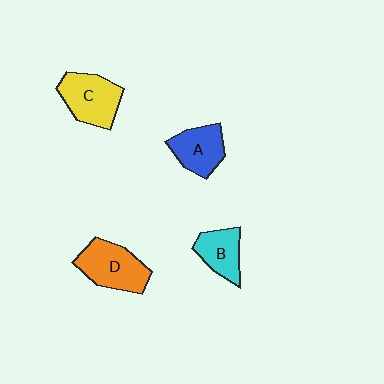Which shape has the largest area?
Shape D (orange).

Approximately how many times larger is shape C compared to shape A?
Approximately 1.2 times.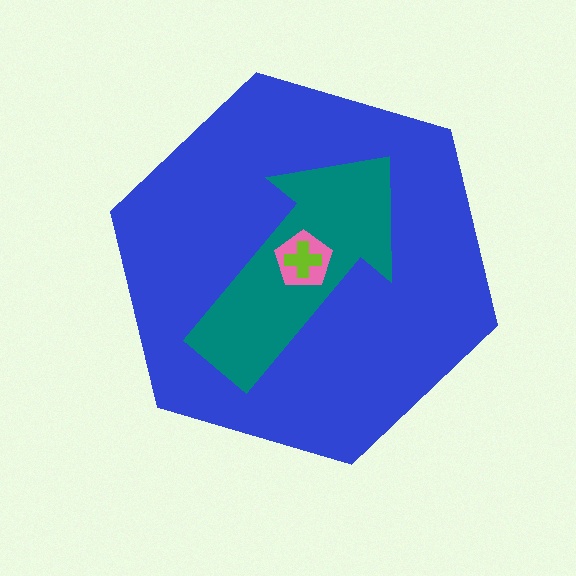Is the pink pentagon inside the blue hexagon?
Yes.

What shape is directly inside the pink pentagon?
The lime cross.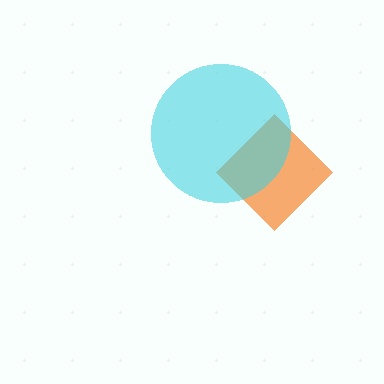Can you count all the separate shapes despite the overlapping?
Yes, there are 2 separate shapes.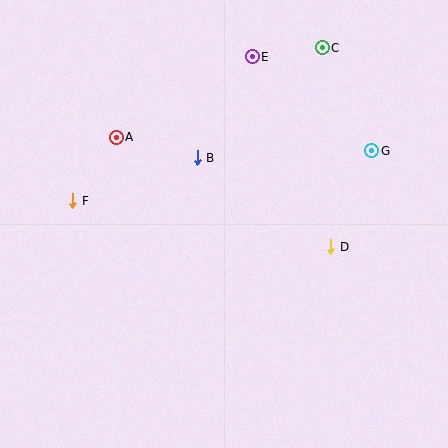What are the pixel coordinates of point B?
Point B is at (197, 158).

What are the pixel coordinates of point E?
Point E is at (252, 57).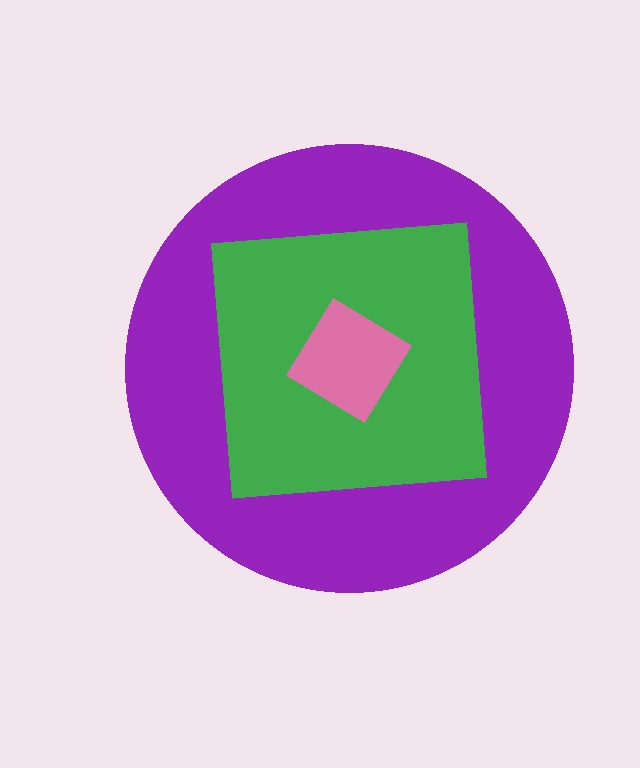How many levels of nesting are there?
3.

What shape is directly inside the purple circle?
The green square.